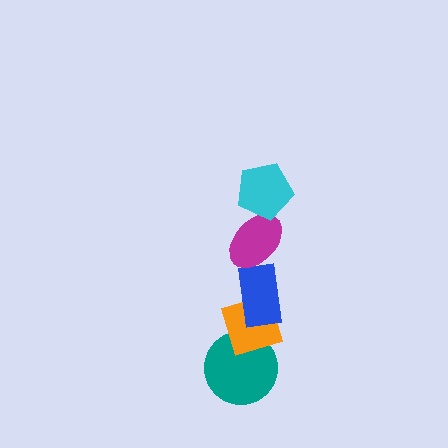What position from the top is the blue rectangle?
The blue rectangle is 3rd from the top.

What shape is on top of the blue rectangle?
The magenta ellipse is on top of the blue rectangle.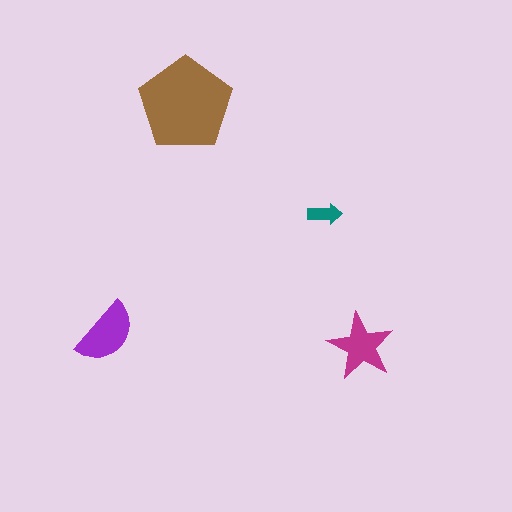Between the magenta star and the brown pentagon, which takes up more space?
The brown pentagon.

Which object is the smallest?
The teal arrow.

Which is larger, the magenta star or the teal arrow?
The magenta star.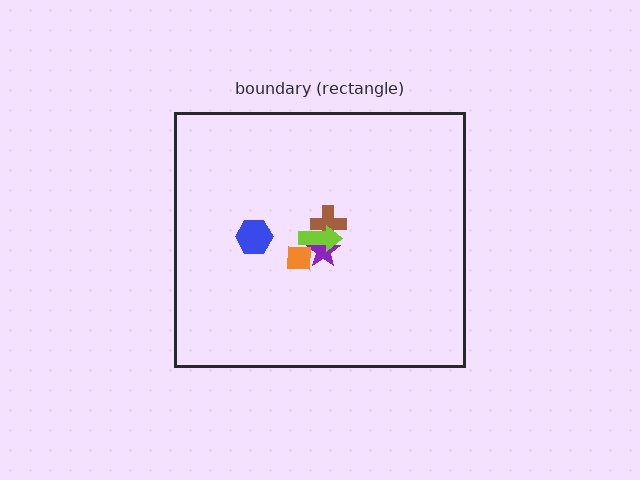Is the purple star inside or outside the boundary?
Inside.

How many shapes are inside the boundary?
5 inside, 0 outside.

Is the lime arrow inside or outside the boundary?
Inside.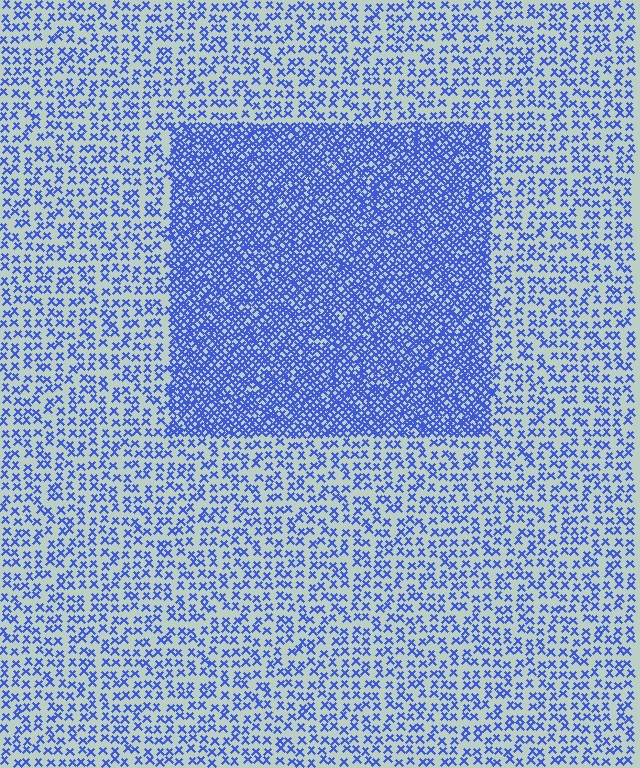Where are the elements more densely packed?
The elements are more densely packed inside the rectangle boundary.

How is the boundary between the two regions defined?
The boundary is defined by a change in element density (approximately 2.6x ratio). All elements are the same color, size, and shape.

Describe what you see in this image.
The image contains small blue elements arranged at two different densities. A rectangle-shaped region is visible where the elements are more densely packed than the surrounding area.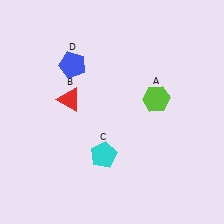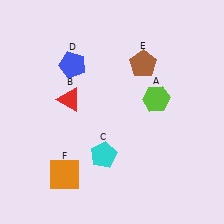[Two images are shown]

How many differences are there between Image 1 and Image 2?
There are 2 differences between the two images.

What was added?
A brown pentagon (E), an orange square (F) were added in Image 2.